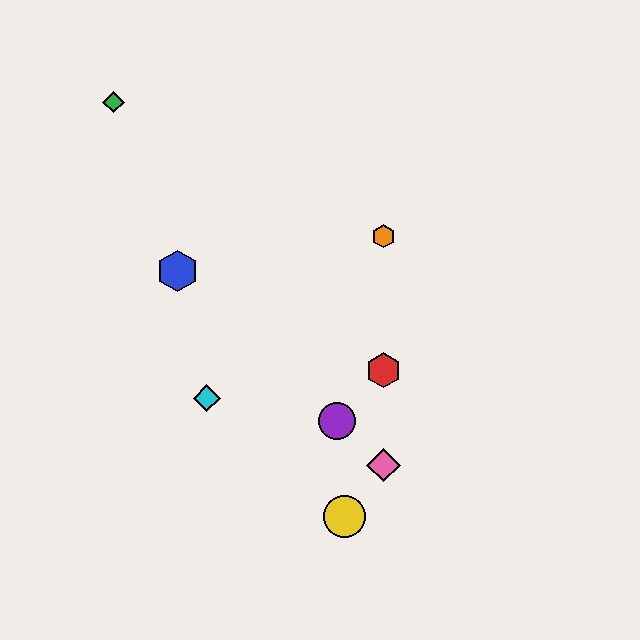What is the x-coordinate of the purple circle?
The purple circle is at x≈337.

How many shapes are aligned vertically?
3 shapes (the red hexagon, the orange hexagon, the pink diamond) are aligned vertically.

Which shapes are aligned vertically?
The red hexagon, the orange hexagon, the pink diamond are aligned vertically.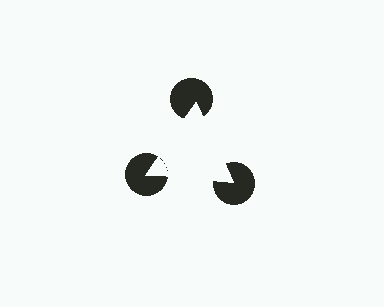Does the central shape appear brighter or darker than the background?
It typically appears slightly brighter than the background, even though no actual brightness change is drawn.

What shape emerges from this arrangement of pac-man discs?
An illusory triangle — its edges are inferred from the aligned wedge cuts in the pac-man discs, not physically drawn.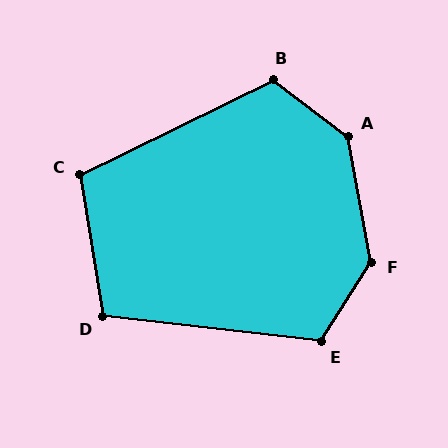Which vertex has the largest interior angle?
F, at approximately 137 degrees.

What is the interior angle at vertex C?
Approximately 107 degrees (obtuse).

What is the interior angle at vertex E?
Approximately 116 degrees (obtuse).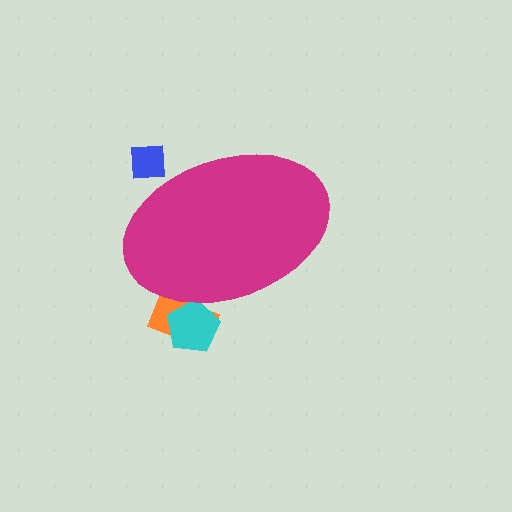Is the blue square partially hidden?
Yes, the blue square is partially hidden behind the magenta ellipse.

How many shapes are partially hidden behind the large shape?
3 shapes are partially hidden.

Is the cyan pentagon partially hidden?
Yes, the cyan pentagon is partially hidden behind the magenta ellipse.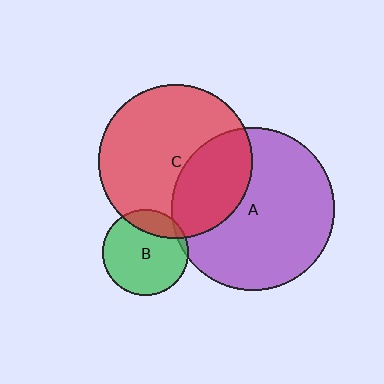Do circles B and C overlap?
Yes.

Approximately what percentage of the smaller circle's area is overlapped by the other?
Approximately 20%.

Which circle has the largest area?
Circle A (purple).